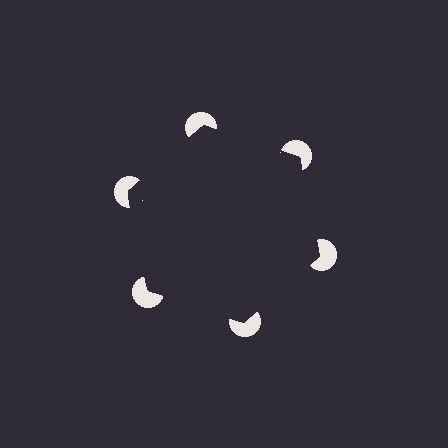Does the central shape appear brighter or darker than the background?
It typically appears slightly darker than the background, even though no actual brightness change is drawn.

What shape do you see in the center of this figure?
An illusory hexagon — its edges are inferred from the aligned wedge cuts in the pac-man discs, not physically drawn.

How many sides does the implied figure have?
6 sides.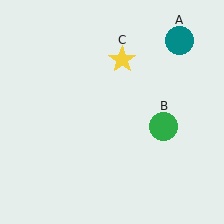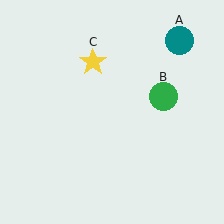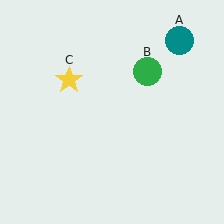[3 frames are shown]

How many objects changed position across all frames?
2 objects changed position: green circle (object B), yellow star (object C).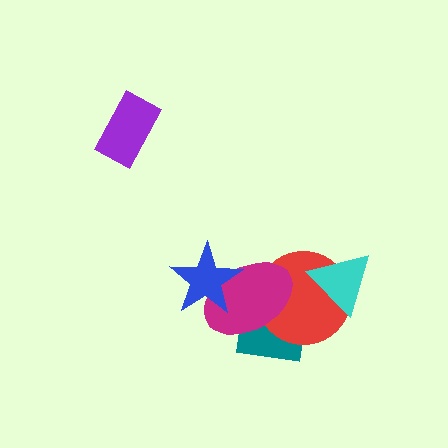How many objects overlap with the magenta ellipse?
3 objects overlap with the magenta ellipse.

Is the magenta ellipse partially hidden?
Yes, it is partially covered by another shape.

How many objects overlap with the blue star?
1 object overlaps with the blue star.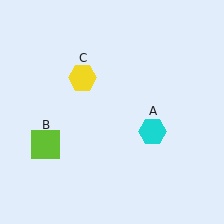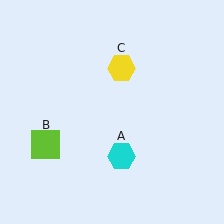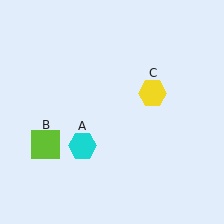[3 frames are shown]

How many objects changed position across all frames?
2 objects changed position: cyan hexagon (object A), yellow hexagon (object C).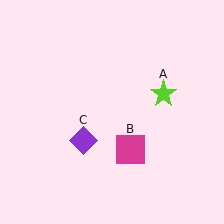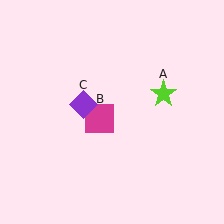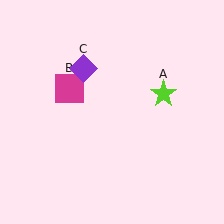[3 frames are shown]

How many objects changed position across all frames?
2 objects changed position: magenta square (object B), purple diamond (object C).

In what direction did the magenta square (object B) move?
The magenta square (object B) moved up and to the left.